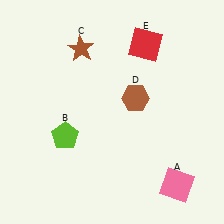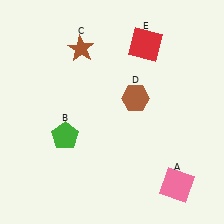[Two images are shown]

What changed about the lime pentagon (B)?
In Image 1, B is lime. In Image 2, it changed to green.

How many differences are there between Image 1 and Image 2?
There is 1 difference between the two images.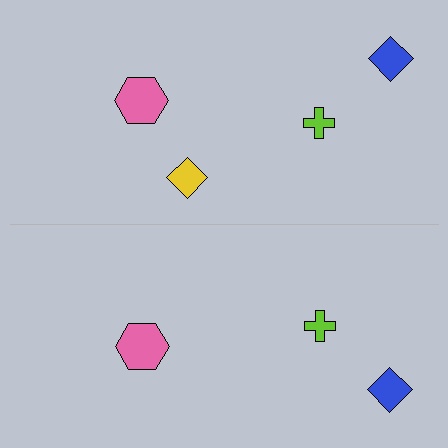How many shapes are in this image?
There are 7 shapes in this image.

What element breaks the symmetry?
A yellow diamond is missing from the bottom side.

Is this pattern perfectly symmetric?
No, the pattern is not perfectly symmetric. A yellow diamond is missing from the bottom side.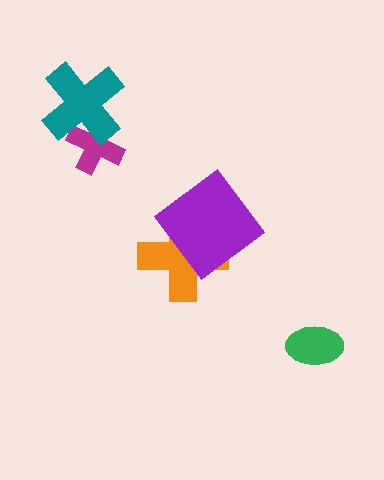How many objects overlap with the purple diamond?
1 object overlaps with the purple diamond.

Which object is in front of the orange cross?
The purple diamond is in front of the orange cross.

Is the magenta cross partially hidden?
Yes, it is partially covered by another shape.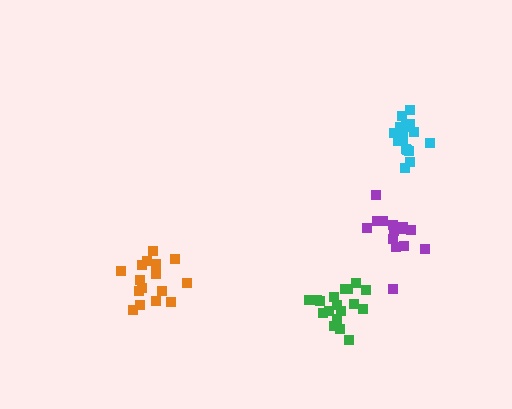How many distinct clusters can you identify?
There are 4 distinct clusters.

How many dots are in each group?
Group 1: 16 dots, Group 2: 16 dots, Group 3: 17 dots, Group 4: 18 dots (67 total).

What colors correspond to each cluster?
The clusters are colored: orange, purple, cyan, green.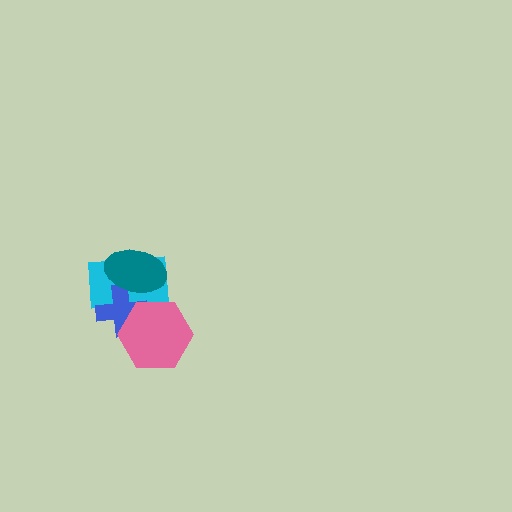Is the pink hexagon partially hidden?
No, no other shape covers it.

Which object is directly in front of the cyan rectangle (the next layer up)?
The blue cross is directly in front of the cyan rectangle.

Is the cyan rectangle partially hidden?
Yes, it is partially covered by another shape.